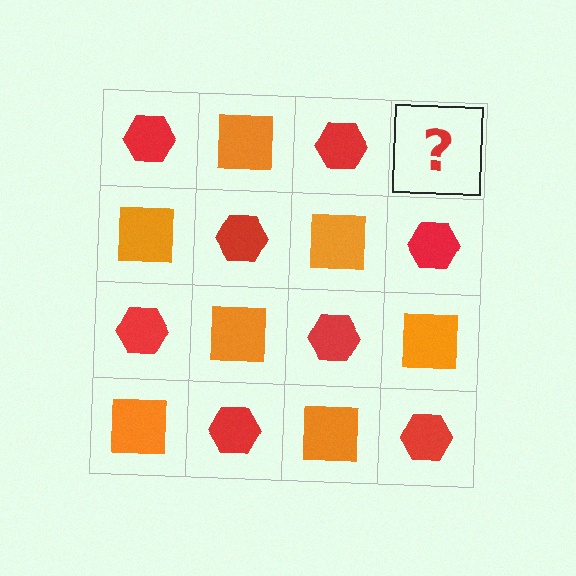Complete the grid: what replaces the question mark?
The question mark should be replaced with an orange square.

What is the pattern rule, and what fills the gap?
The rule is that it alternates red hexagon and orange square in a checkerboard pattern. The gap should be filled with an orange square.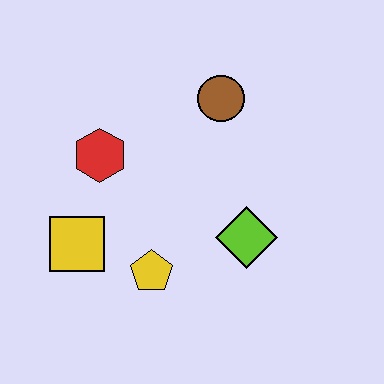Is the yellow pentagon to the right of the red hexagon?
Yes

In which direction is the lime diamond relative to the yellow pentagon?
The lime diamond is to the right of the yellow pentagon.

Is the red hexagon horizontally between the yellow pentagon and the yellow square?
Yes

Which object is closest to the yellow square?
The yellow pentagon is closest to the yellow square.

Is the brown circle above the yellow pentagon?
Yes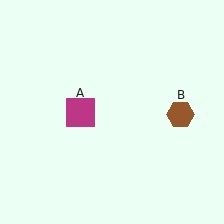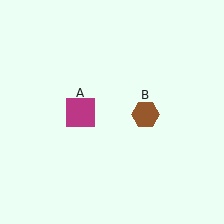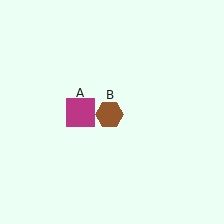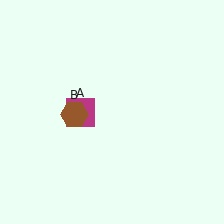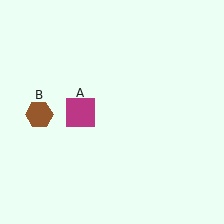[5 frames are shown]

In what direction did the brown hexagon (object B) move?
The brown hexagon (object B) moved left.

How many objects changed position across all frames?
1 object changed position: brown hexagon (object B).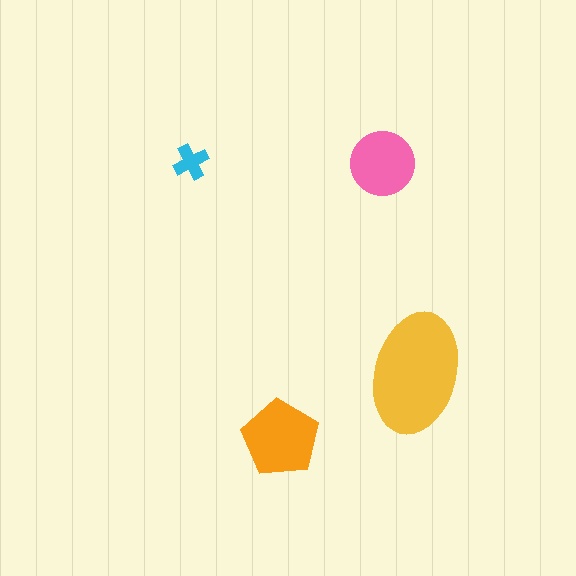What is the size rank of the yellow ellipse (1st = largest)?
1st.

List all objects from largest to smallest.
The yellow ellipse, the orange pentagon, the pink circle, the cyan cross.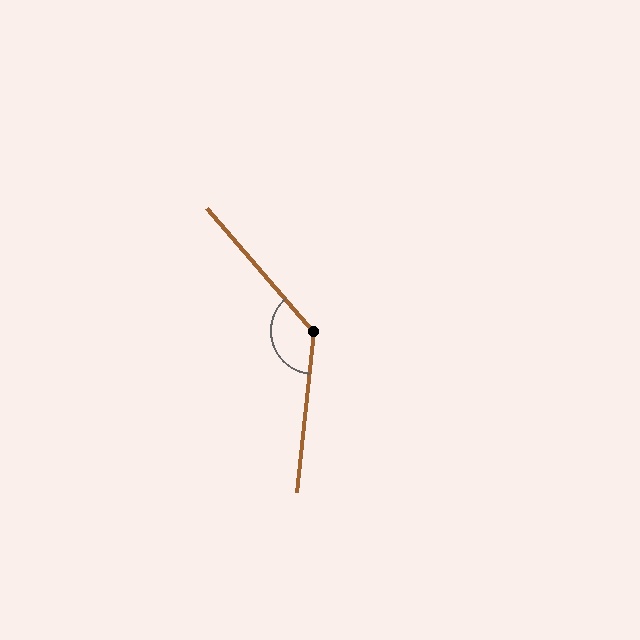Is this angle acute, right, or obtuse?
It is obtuse.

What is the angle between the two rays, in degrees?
Approximately 133 degrees.